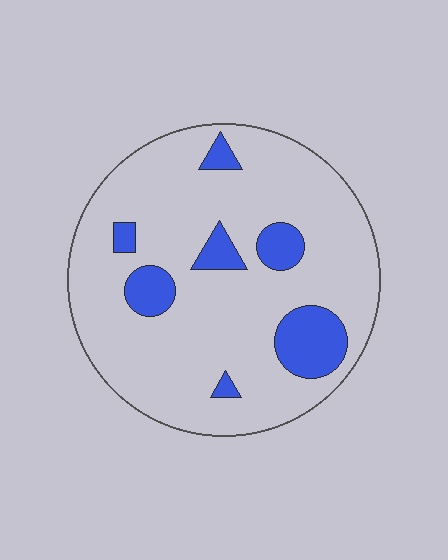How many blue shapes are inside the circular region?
7.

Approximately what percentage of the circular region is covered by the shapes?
Approximately 15%.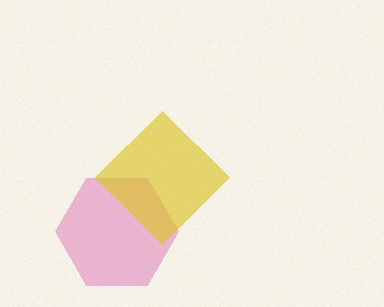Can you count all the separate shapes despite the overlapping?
Yes, there are 2 separate shapes.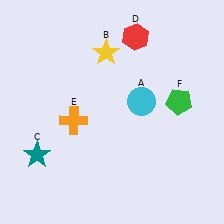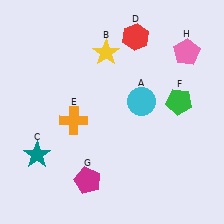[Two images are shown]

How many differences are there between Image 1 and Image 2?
There are 2 differences between the two images.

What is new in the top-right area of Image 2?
A pink pentagon (H) was added in the top-right area of Image 2.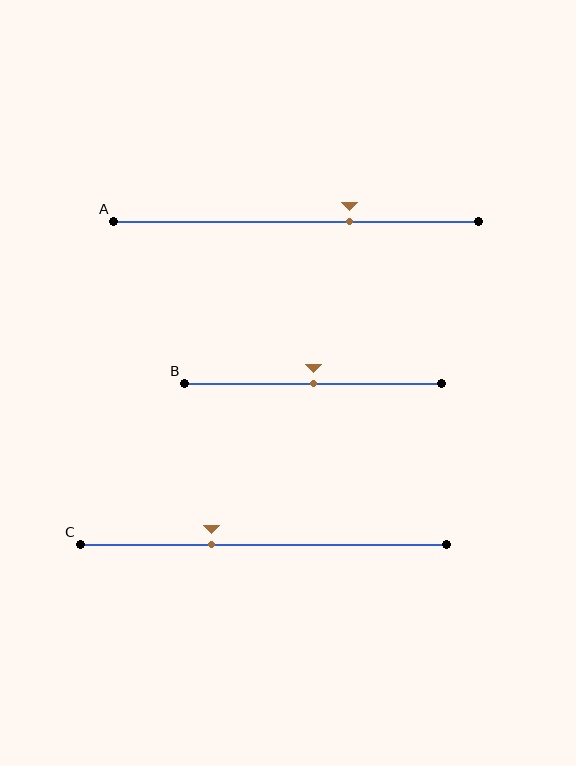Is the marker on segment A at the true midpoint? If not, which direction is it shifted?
No, the marker on segment A is shifted to the right by about 14% of the segment length.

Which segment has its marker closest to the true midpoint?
Segment B has its marker closest to the true midpoint.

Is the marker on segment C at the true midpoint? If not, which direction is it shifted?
No, the marker on segment C is shifted to the left by about 14% of the segment length.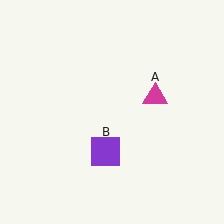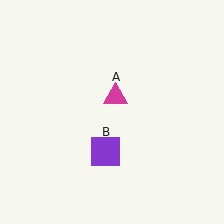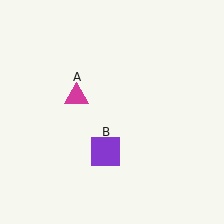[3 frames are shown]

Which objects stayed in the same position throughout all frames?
Purple square (object B) remained stationary.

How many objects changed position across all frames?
1 object changed position: magenta triangle (object A).